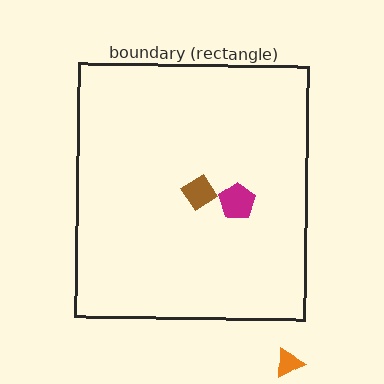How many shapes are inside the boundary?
2 inside, 1 outside.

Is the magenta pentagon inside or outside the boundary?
Inside.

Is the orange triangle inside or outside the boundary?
Outside.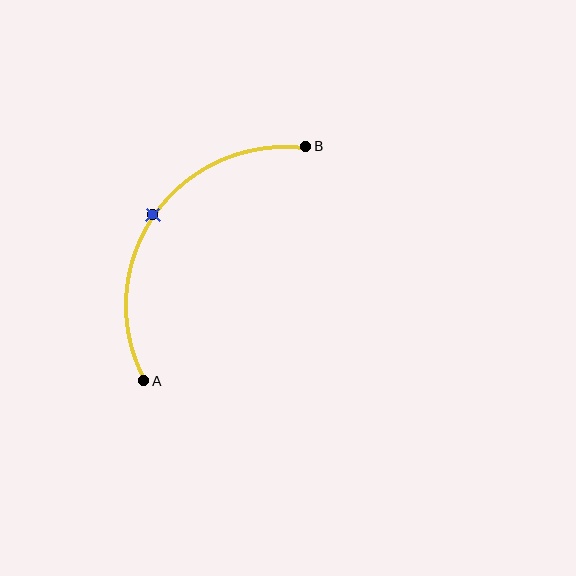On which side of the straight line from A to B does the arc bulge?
The arc bulges above and to the left of the straight line connecting A and B.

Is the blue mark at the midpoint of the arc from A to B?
Yes. The blue mark lies on the arc at equal arc-length from both A and B — it is the arc midpoint.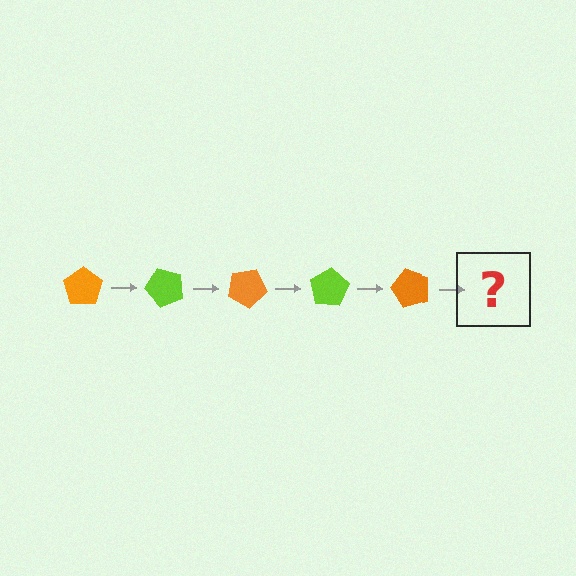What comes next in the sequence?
The next element should be a lime pentagon, rotated 250 degrees from the start.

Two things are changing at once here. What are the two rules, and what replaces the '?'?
The two rules are that it rotates 50 degrees each step and the color cycles through orange and lime. The '?' should be a lime pentagon, rotated 250 degrees from the start.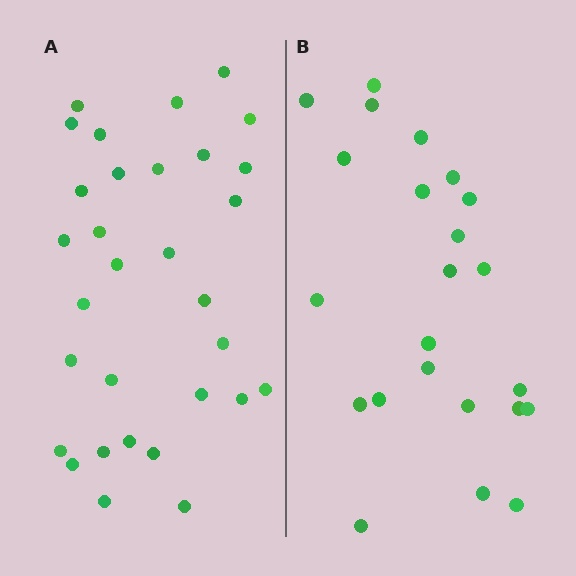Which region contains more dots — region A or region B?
Region A (the left region) has more dots.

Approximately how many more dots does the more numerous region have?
Region A has roughly 8 or so more dots than region B.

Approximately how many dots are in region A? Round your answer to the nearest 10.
About 30 dots. (The exact count is 31, which rounds to 30.)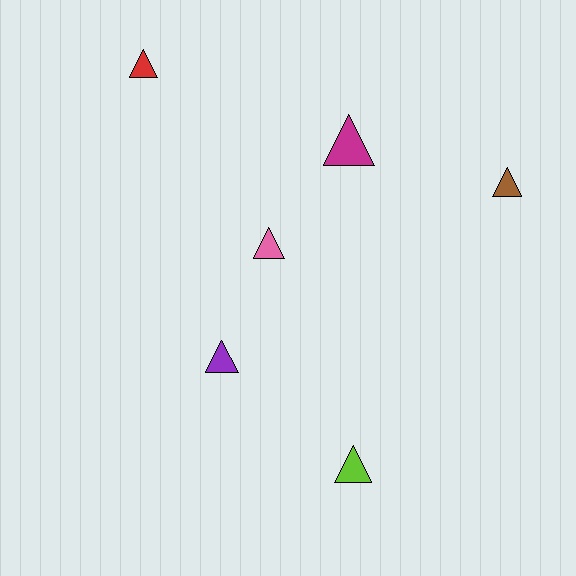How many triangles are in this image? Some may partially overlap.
There are 6 triangles.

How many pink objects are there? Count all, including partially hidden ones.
There is 1 pink object.